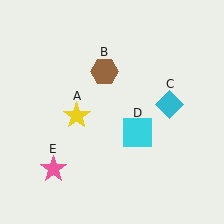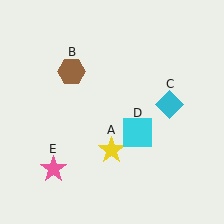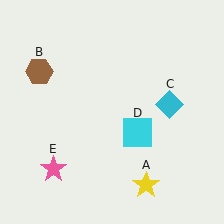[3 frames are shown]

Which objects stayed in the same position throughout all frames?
Cyan diamond (object C) and cyan square (object D) and pink star (object E) remained stationary.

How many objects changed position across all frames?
2 objects changed position: yellow star (object A), brown hexagon (object B).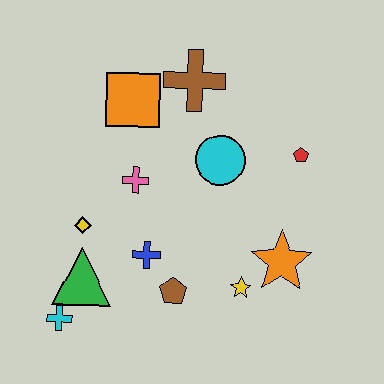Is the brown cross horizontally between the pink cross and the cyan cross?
No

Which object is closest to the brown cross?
The orange square is closest to the brown cross.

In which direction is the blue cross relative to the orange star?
The blue cross is to the left of the orange star.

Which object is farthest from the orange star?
The cyan cross is farthest from the orange star.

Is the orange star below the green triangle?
No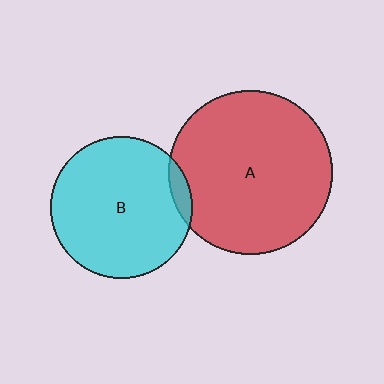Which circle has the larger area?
Circle A (red).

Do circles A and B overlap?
Yes.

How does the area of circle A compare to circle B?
Approximately 1.3 times.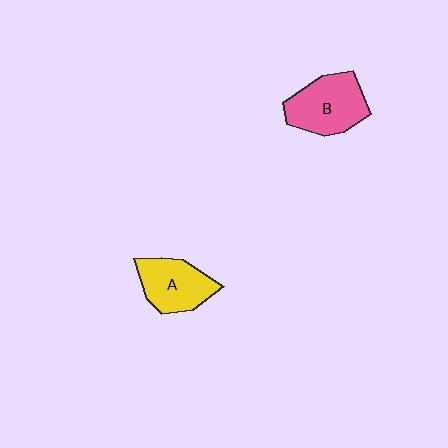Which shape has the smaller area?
Shape A (yellow).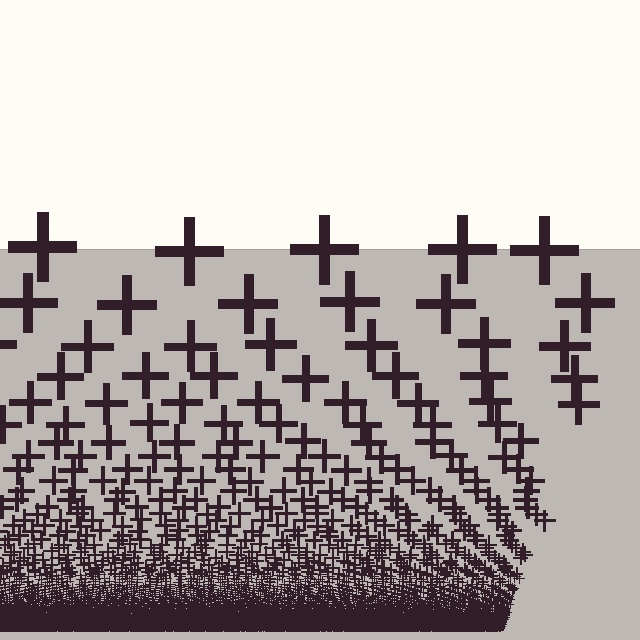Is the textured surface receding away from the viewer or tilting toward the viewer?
The surface appears to tilt toward the viewer. Texture elements get larger and sparser toward the top.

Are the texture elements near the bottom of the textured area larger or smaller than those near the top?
Smaller. The gradient is inverted — elements near the bottom are smaller and denser.